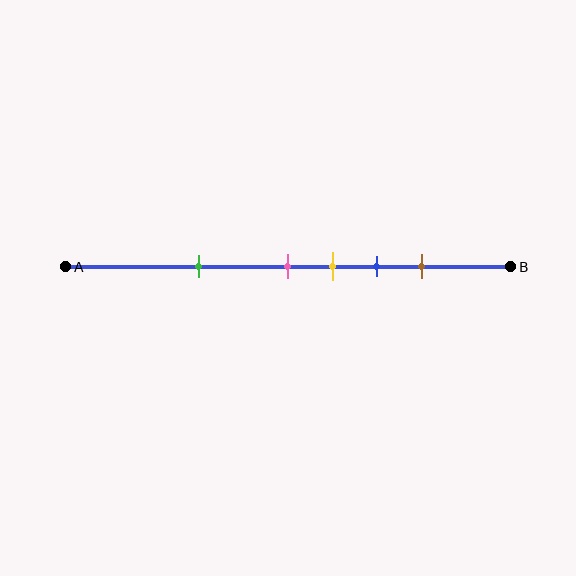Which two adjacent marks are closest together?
The pink and yellow marks are the closest adjacent pair.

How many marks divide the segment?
There are 5 marks dividing the segment.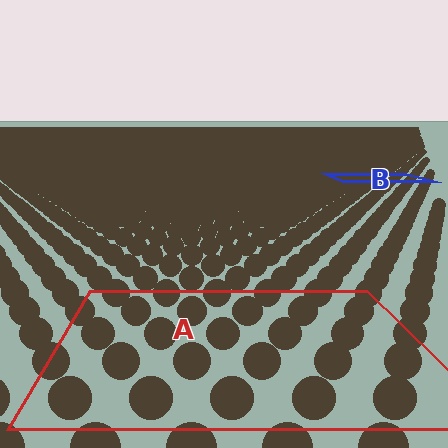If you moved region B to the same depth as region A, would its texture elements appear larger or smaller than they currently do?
They would appear larger. At a closer depth, the same texture elements are projected at a bigger on-screen size.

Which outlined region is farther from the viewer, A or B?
Region B is farther from the viewer — the texture elements inside it appear smaller and more densely packed.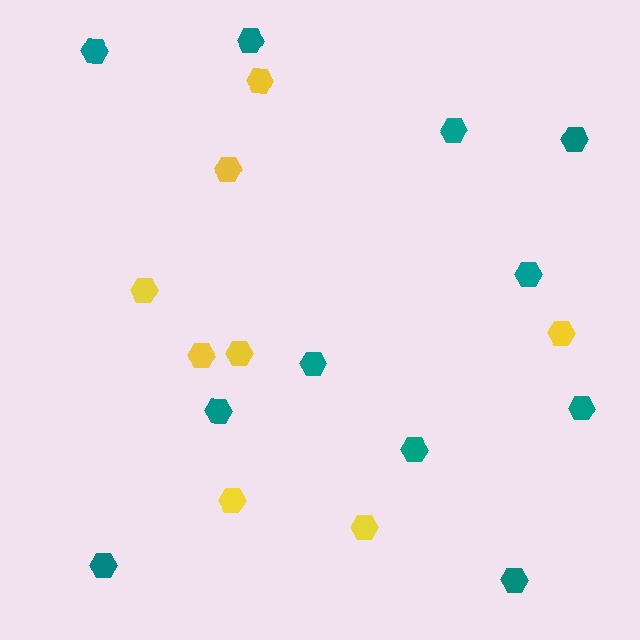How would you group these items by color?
There are 2 groups: one group of teal hexagons (11) and one group of yellow hexagons (8).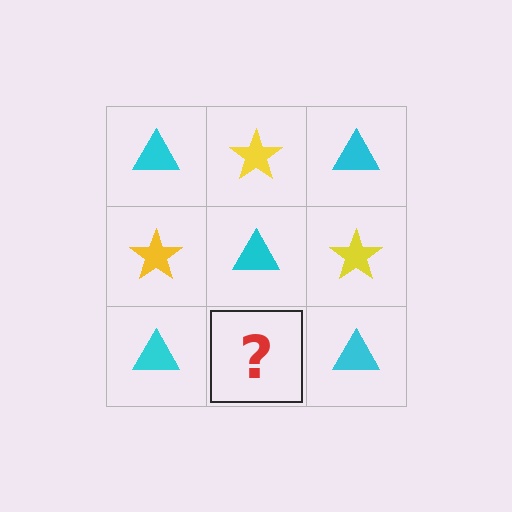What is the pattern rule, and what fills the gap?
The rule is that it alternates cyan triangle and yellow star in a checkerboard pattern. The gap should be filled with a yellow star.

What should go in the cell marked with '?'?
The missing cell should contain a yellow star.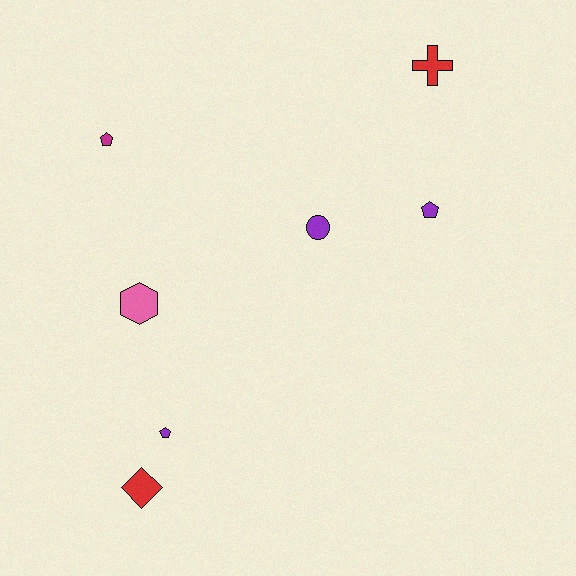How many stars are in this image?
There are no stars.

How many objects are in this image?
There are 7 objects.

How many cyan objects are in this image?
There are no cyan objects.